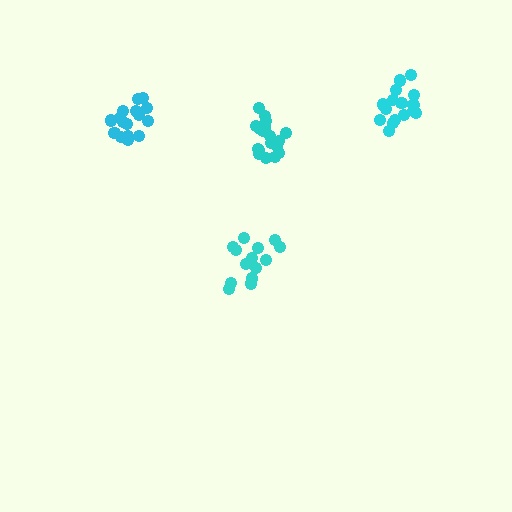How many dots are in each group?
Group 1: 15 dots, Group 2: 20 dots, Group 3: 16 dots, Group 4: 16 dots (67 total).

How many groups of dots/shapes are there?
There are 4 groups.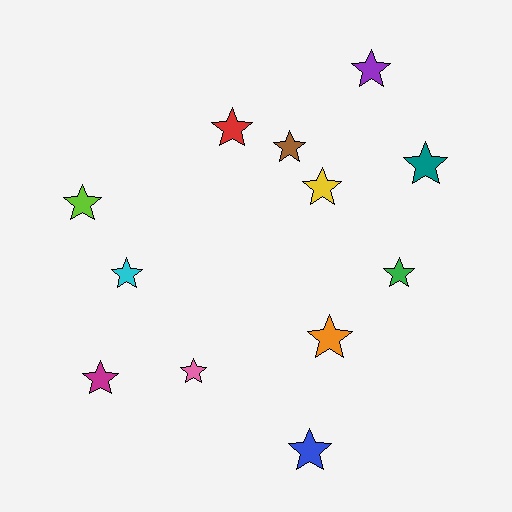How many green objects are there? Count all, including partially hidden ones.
There is 1 green object.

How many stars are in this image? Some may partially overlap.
There are 12 stars.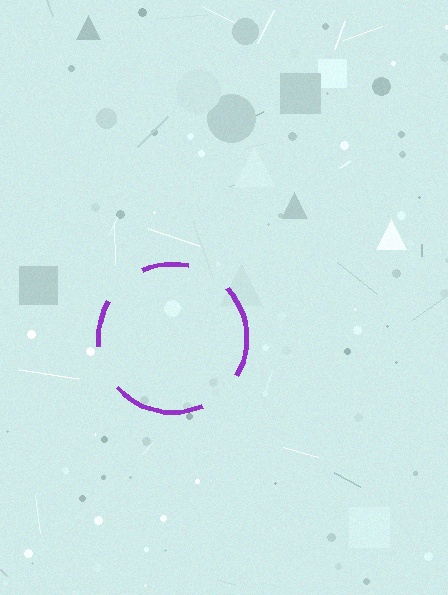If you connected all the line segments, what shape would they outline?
They would outline a circle.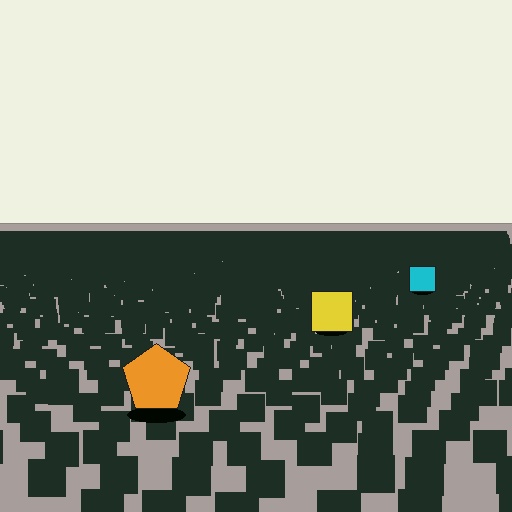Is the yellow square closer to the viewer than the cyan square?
Yes. The yellow square is closer — you can tell from the texture gradient: the ground texture is coarser near it.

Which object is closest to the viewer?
The orange pentagon is closest. The texture marks near it are larger and more spread out.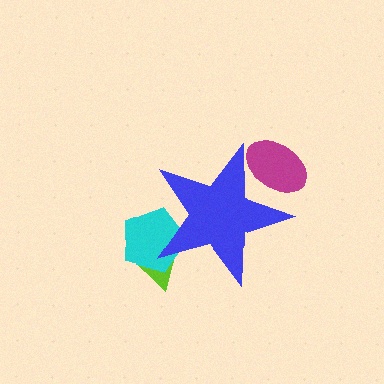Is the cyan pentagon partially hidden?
Yes, the cyan pentagon is partially hidden behind the blue star.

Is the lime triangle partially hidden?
Yes, the lime triangle is partially hidden behind the blue star.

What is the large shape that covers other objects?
A blue star.